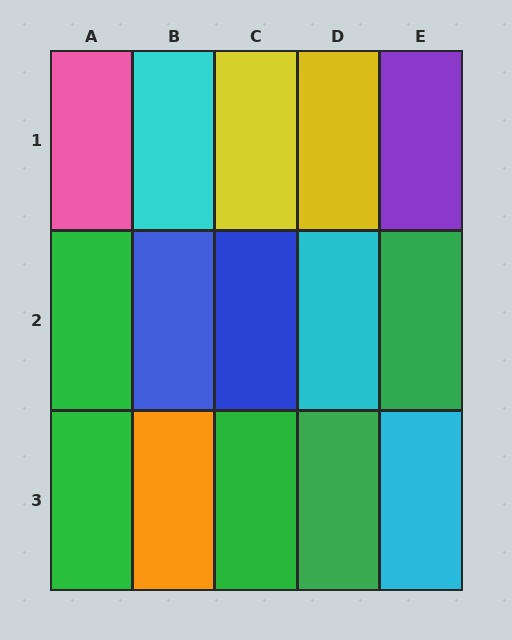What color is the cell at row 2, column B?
Blue.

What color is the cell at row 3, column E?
Cyan.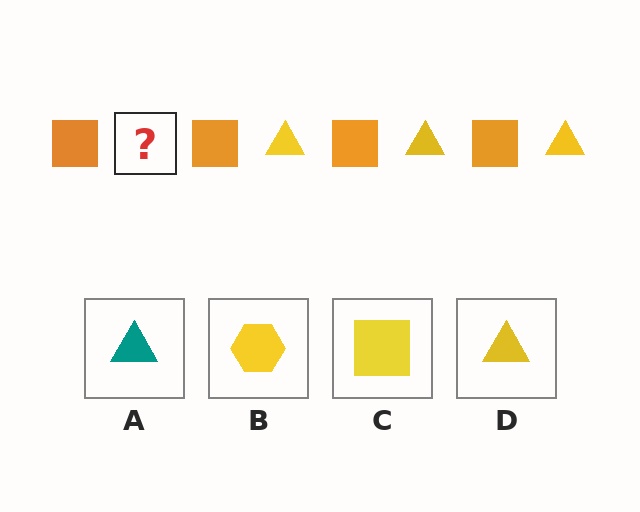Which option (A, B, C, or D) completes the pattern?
D.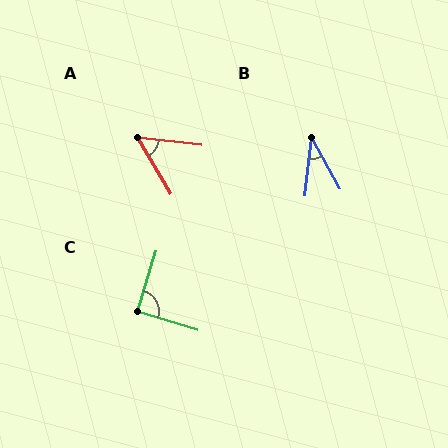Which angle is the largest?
C, at approximately 90 degrees.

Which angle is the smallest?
B, at approximately 36 degrees.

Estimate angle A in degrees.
Approximately 53 degrees.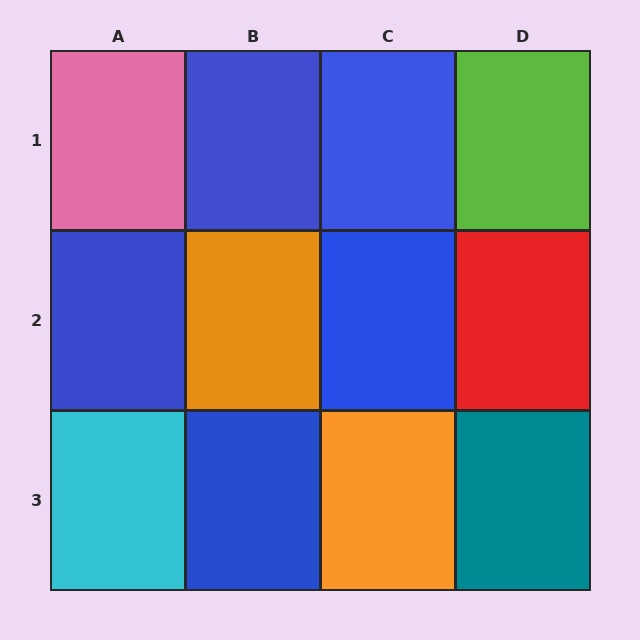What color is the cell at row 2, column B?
Orange.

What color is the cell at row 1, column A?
Pink.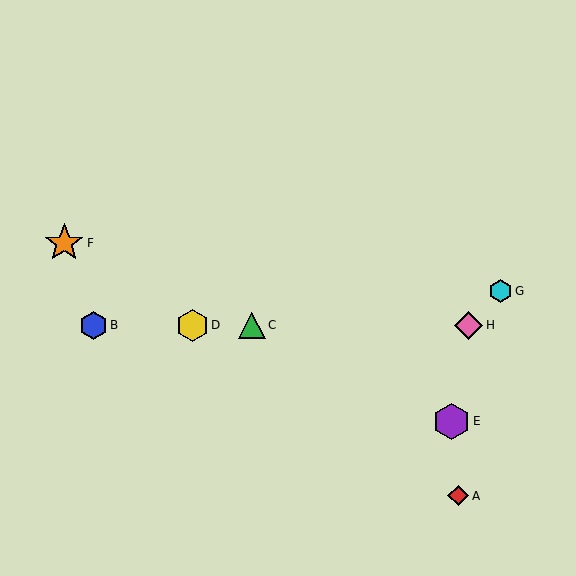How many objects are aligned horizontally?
4 objects (B, C, D, H) are aligned horizontally.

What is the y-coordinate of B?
Object B is at y≈325.